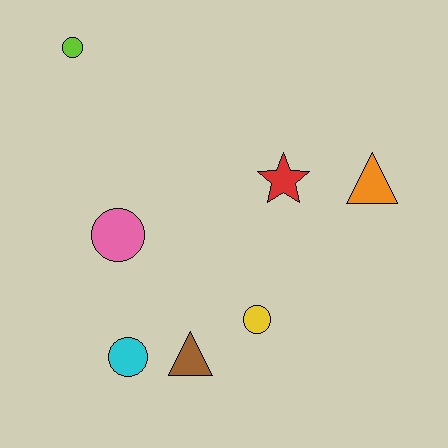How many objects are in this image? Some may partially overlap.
There are 7 objects.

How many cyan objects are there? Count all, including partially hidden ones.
There is 1 cyan object.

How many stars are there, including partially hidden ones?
There is 1 star.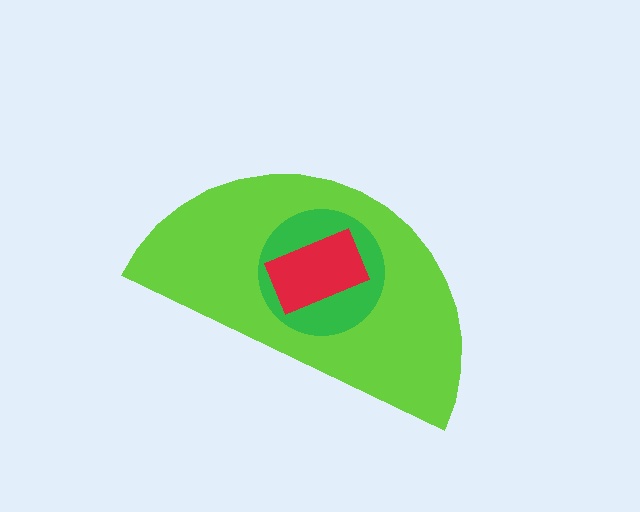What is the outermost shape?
The lime semicircle.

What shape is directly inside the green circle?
The red rectangle.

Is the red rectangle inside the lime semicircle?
Yes.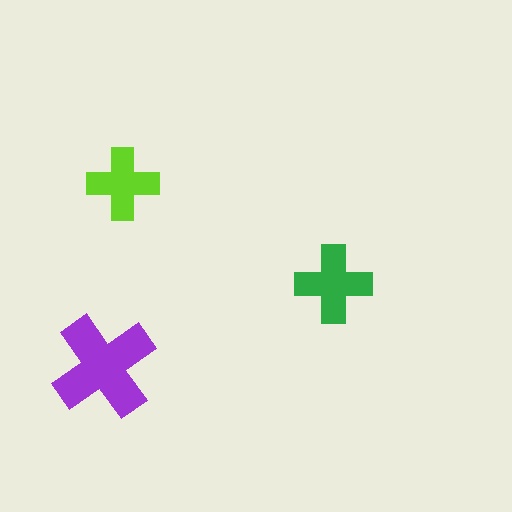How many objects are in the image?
There are 3 objects in the image.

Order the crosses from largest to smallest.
the purple one, the green one, the lime one.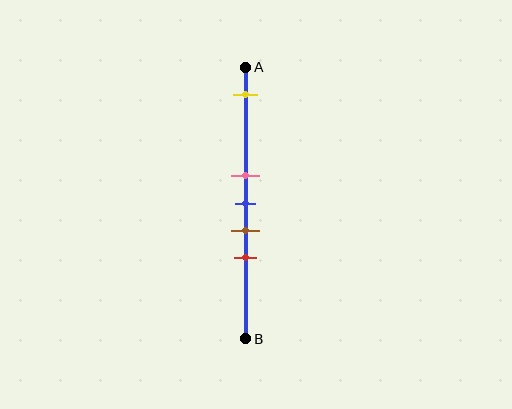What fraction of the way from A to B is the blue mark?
The blue mark is approximately 50% (0.5) of the way from A to B.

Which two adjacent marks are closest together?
The pink and blue marks are the closest adjacent pair.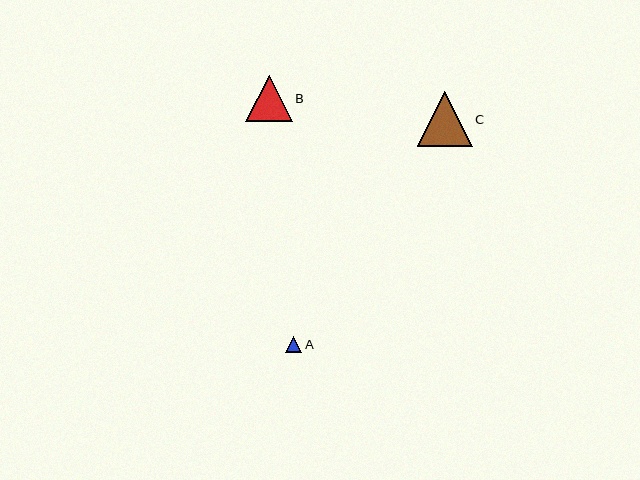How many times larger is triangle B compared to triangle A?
Triangle B is approximately 2.8 times the size of triangle A.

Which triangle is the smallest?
Triangle A is the smallest with a size of approximately 16 pixels.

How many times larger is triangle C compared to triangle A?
Triangle C is approximately 3.4 times the size of triangle A.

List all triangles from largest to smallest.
From largest to smallest: C, B, A.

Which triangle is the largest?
Triangle C is the largest with a size of approximately 55 pixels.